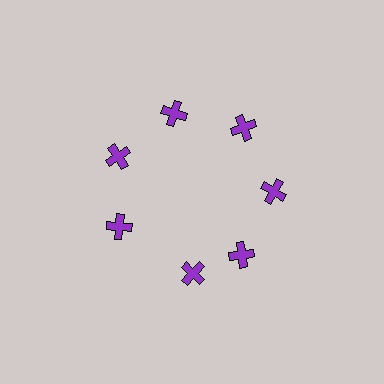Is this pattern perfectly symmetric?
No. The 7 purple crosses are arranged in a ring, but one element near the 6 o'clock position is rotated out of alignment along the ring, breaking the 7-fold rotational symmetry.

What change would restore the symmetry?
The symmetry would be restored by rotating it back into even spacing with its neighbors so that all 7 crosses sit at equal angles and equal distance from the center.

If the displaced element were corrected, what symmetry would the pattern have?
It would have 7-fold rotational symmetry — the pattern would map onto itself every 51 degrees.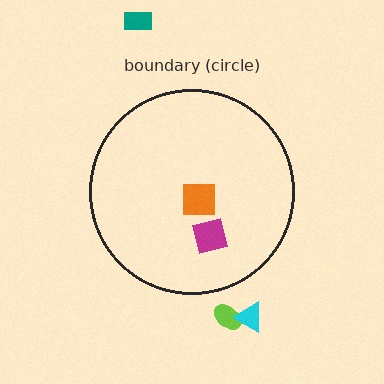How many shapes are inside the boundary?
2 inside, 3 outside.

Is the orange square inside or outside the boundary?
Inside.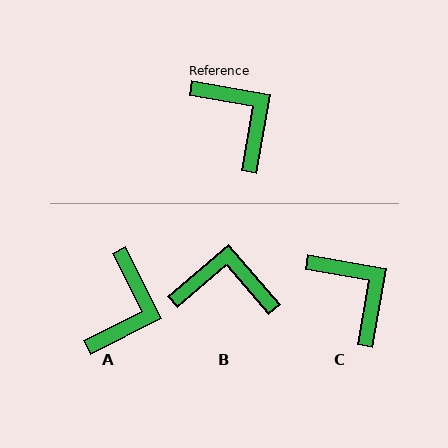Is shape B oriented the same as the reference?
No, it is off by about 51 degrees.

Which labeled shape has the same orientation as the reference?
C.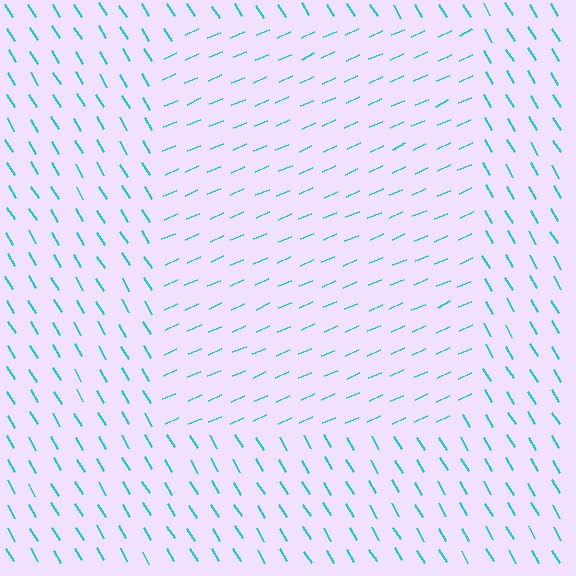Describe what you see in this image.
The image is filled with small cyan line segments. A rectangle region in the image has lines oriented differently from the surrounding lines, creating a visible texture boundary.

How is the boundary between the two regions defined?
The boundary is defined purely by a change in line orientation (approximately 82 degrees difference). All lines are the same color and thickness.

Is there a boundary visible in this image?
Yes, there is a texture boundary formed by a change in line orientation.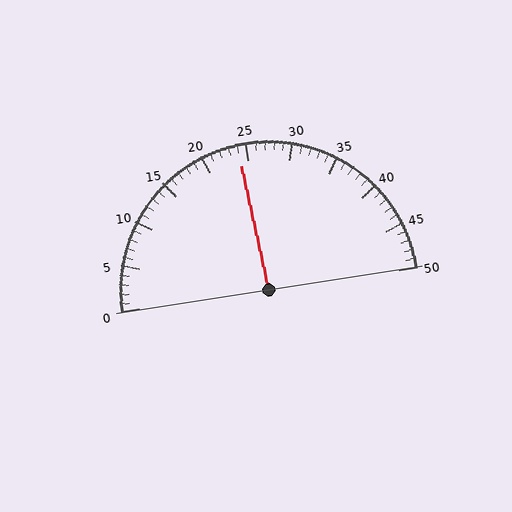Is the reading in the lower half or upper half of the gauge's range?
The reading is in the lower half of the range (0 to 50).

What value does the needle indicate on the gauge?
The needle indicates approximately 24.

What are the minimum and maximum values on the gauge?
The gauge ranges from 0 to 50.